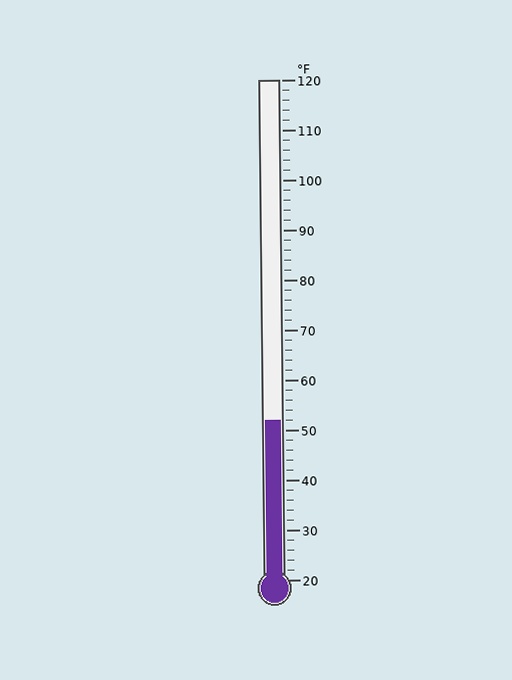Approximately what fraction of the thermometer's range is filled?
The thermometer is filled to approximately 30% of its range.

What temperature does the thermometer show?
The thermometer shows approximately 52°F.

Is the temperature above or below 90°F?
The temperature is below 90°F.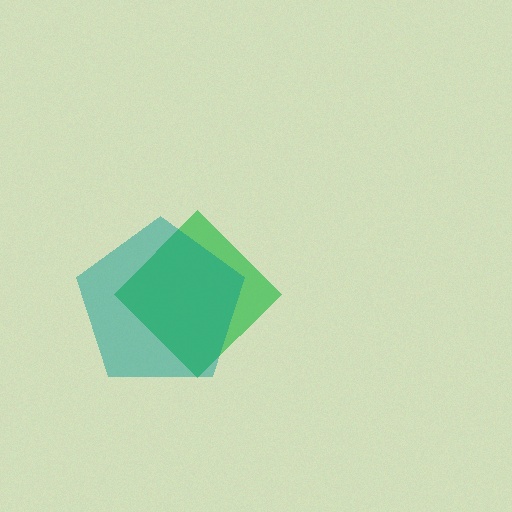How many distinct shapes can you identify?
There are 2 distinct shapes: a green diamond, a teal pentagon.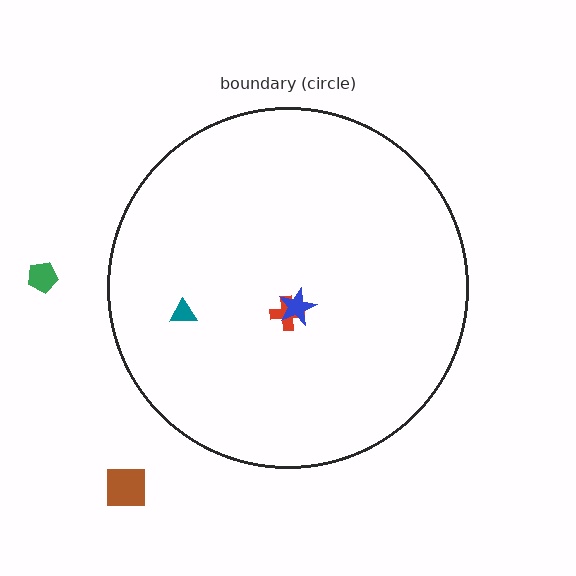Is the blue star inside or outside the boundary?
Inside.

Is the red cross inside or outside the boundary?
Inside.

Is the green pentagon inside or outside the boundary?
Outside.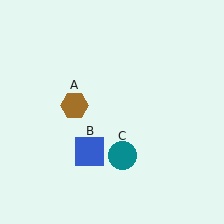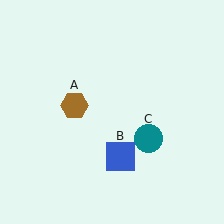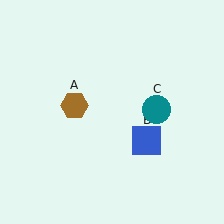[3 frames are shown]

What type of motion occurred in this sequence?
The blue square (object B), teal circle (object C) rotated counterclockwise around the center of the scene.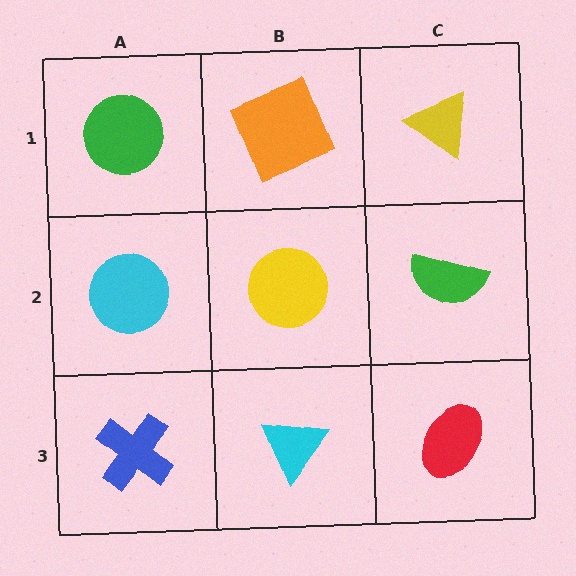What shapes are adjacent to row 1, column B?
A yellow circle (row 2, column B), a green circle (row 1, column A), a yellow triangle (row 1, column C).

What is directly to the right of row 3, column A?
A cyan triangle.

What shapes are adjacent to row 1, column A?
A cyan circle (row 2, column A), an orange square (row 1, column B).